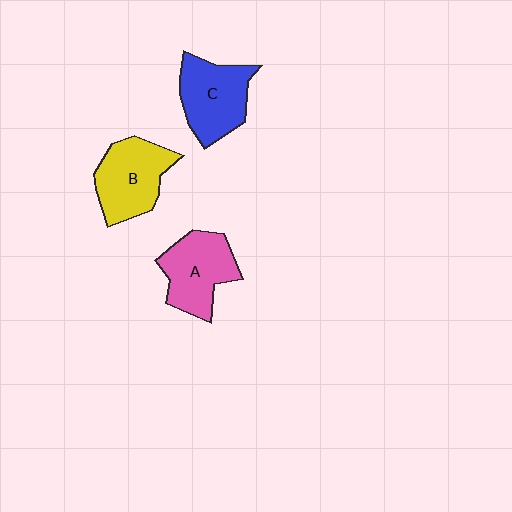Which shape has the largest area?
Shape B (yellow).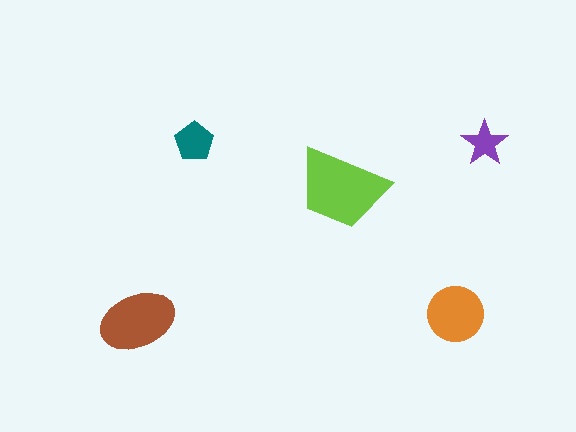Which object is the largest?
The lime trapezoid.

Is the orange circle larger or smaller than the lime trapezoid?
Smaller.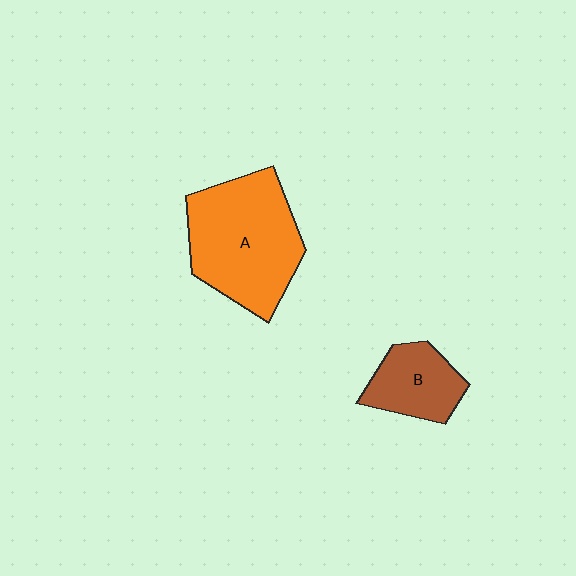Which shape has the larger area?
Shape A (orange).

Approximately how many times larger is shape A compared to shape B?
Approximately 2.1 times.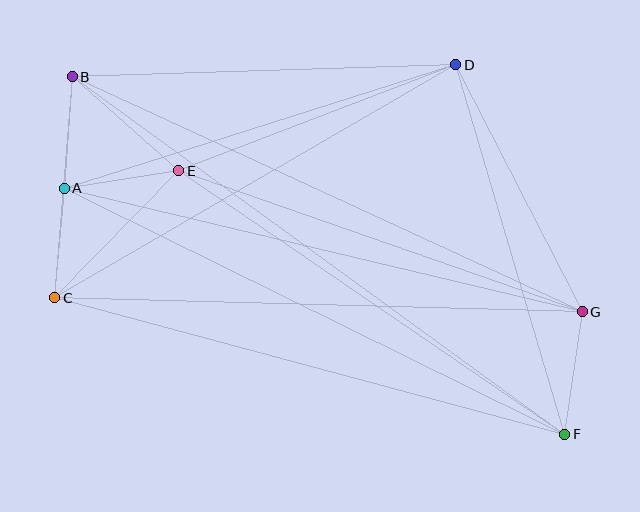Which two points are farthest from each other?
Points B and F are farthest from each other.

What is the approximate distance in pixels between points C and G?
The distance between C and G is approximately 527 pixels.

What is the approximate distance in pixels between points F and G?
The distance between F and G is approximately 124 pixels.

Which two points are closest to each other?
Points A and C are closest to each other.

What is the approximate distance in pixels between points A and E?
The distance between A and E is approximately 116 pixels.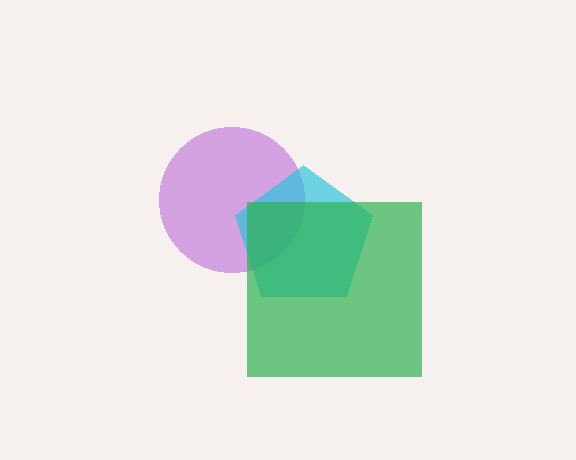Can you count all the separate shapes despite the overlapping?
Yes, there are 3 separate shapes.